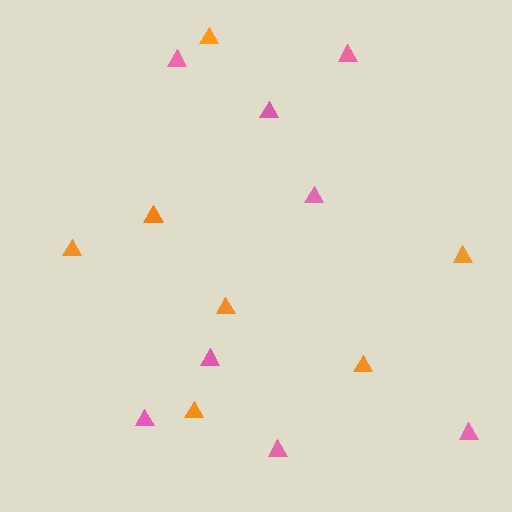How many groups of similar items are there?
There are 2 groups: one group of pink triangles (8) and one group of orange triangles (7).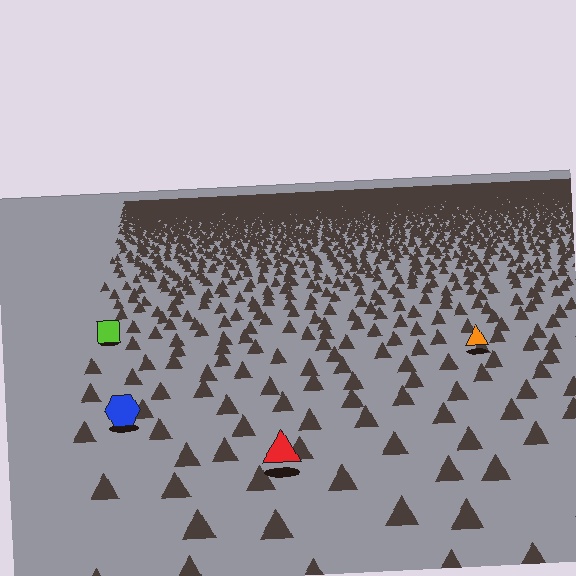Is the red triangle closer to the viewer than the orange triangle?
Yes. The red triangle is closer — you can tell from the texture gradient: the ground texture is coarser near it.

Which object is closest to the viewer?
The red triangle is closest. The texture marks near it are larger and more spread out.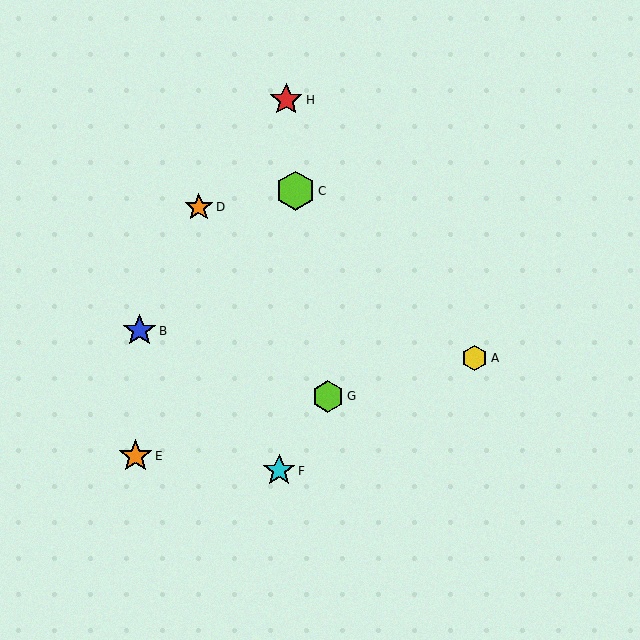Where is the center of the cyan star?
The center of the cyan star is at (279, 471).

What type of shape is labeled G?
Shape G is a lime hexagon.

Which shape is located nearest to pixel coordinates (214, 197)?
The orange star (labeled D) at (199, 207) is nearest to that location.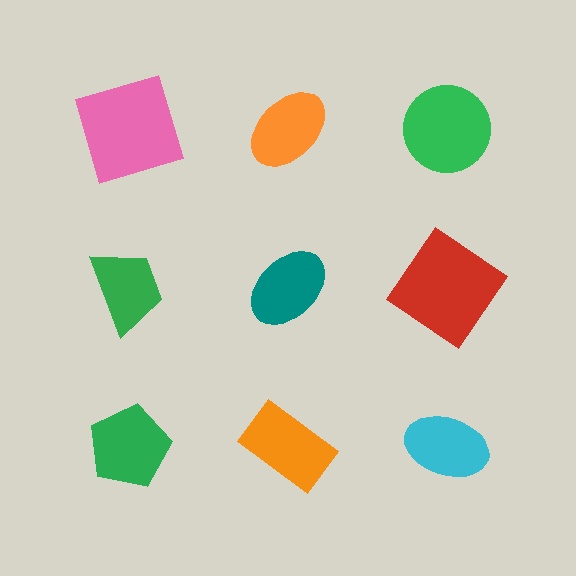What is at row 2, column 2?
A teal ellipse.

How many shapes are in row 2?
3 shapes.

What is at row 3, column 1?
A green pentagon.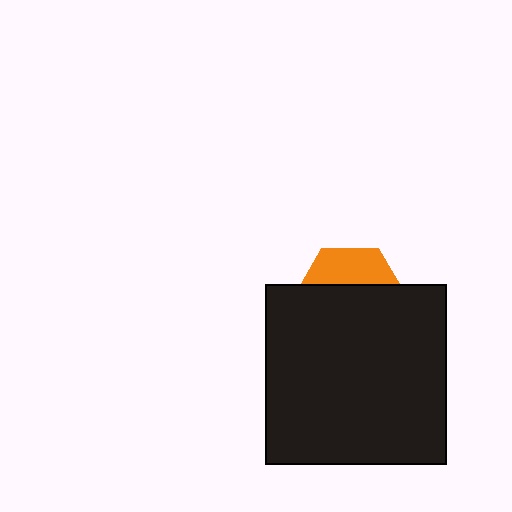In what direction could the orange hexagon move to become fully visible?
The orange hexagon could move up. That would shift it out from behind the black square entirely.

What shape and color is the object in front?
The object in front is a black square.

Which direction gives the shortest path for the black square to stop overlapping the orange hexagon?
Moving down gives the shortest separation.